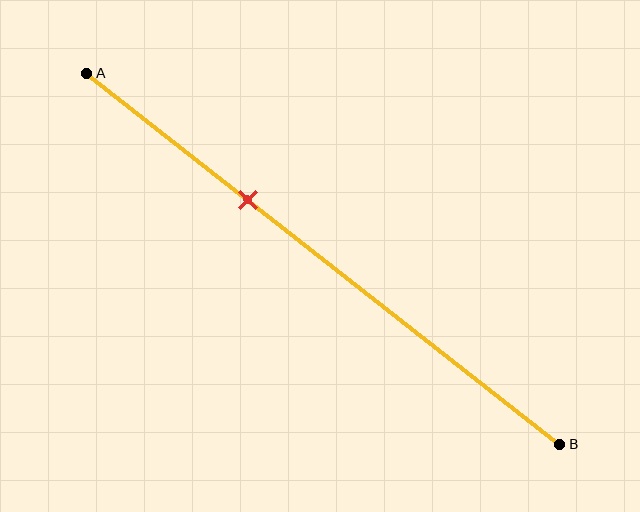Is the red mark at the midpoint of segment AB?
No, the mark is at about 35% from A, not at the 50% midpoint.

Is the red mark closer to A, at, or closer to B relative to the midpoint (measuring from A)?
The red mark is closer to point A than the midpoint of segment AB.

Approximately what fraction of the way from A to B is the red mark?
The red mark is approximately 35% of the way from A to B.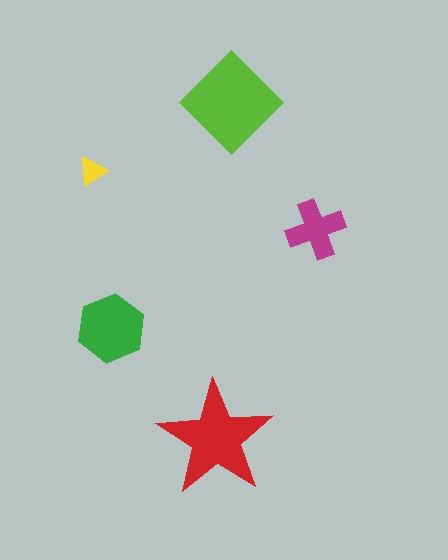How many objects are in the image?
There are 5 objects in the image.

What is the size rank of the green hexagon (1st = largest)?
3rd.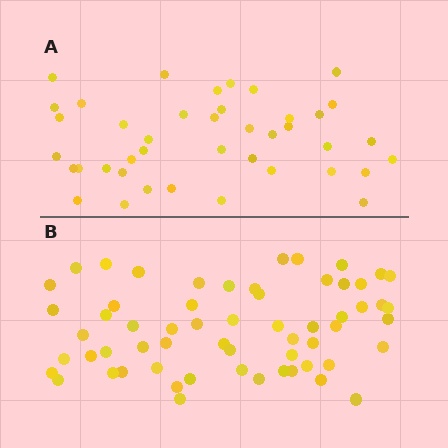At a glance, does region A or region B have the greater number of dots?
Region B (the bottom region) has more dots.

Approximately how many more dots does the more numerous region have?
Region B has approximately 20 more dots than region A.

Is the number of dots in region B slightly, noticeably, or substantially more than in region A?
Region B has substantially more. The ratio is roughly 1.5 to 1.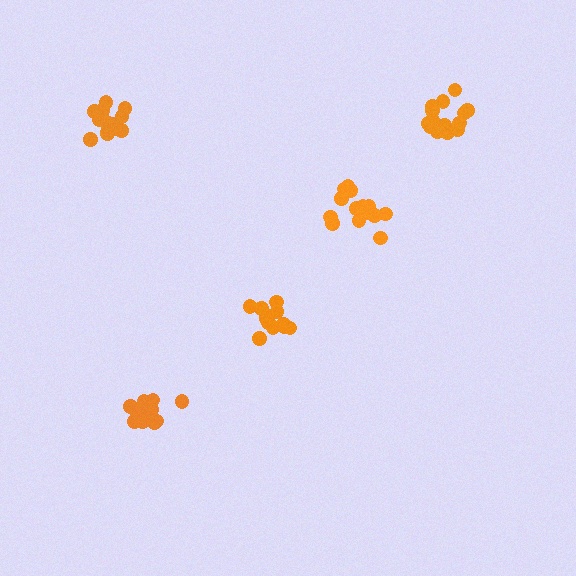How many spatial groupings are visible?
There are 5 spatial groupings.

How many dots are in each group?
Group 1: 15 dots, Group 2: 12 dots, Group 3: 14 dots, Group 4: 13 dots, Group 5: 14 dots (68 total).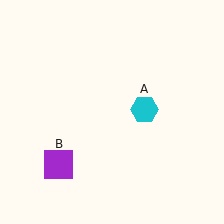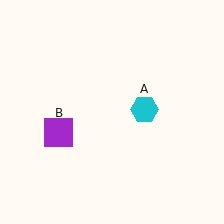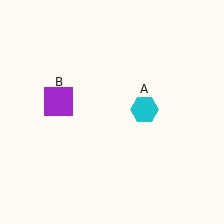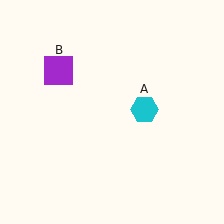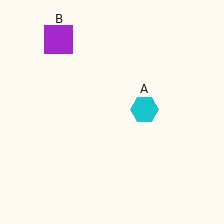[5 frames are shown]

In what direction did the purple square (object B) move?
The purple square (object B) moved up.